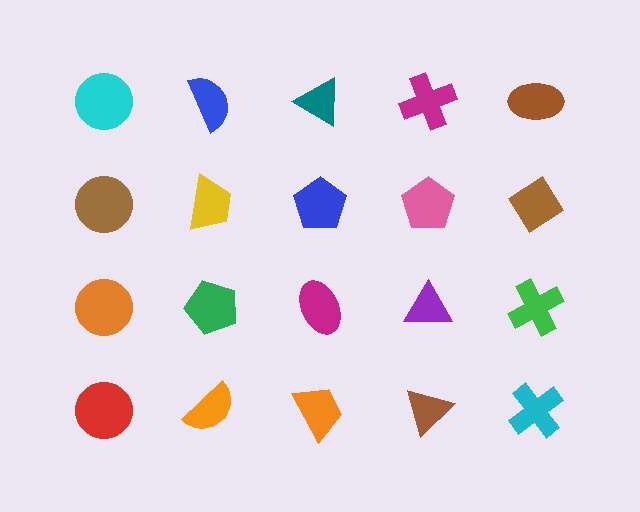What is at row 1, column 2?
A blue semicircle.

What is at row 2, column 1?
A brown circle.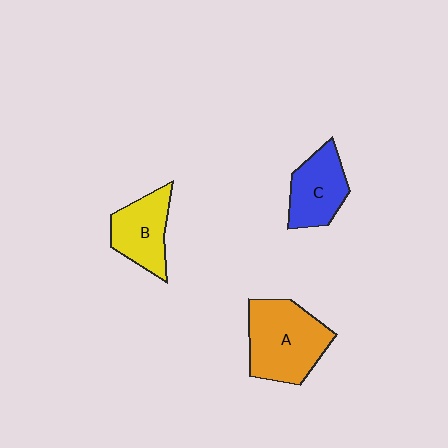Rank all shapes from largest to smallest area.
From largest to smallest: A (orange), B (yellow), C (blue).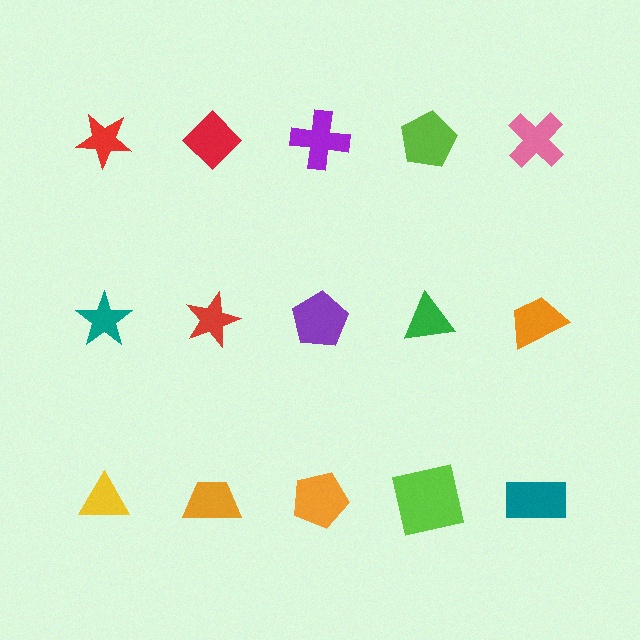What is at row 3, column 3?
An orange pentagon.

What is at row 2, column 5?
An orange trapezoid.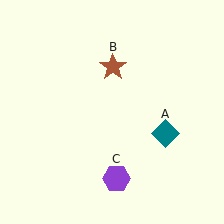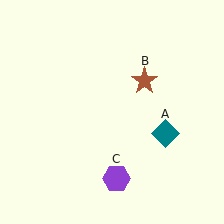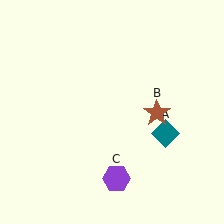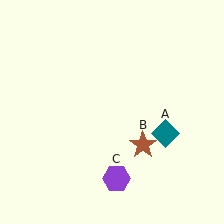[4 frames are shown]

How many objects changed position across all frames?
1 object changed position: brown star (object B).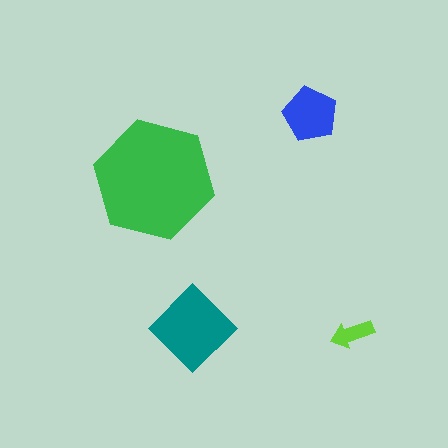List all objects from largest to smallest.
The green hexagon, the teal diamond, the blue pentagon, the lime arrow.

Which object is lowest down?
The lime arrow is bottommost.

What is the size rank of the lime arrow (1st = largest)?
4th.